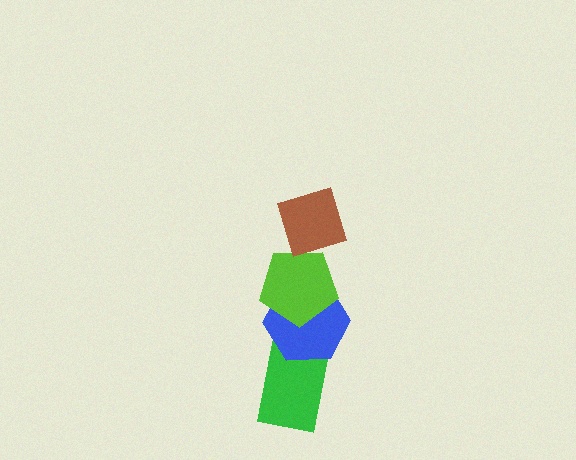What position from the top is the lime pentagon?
The lime pentagon is 2nd from the top.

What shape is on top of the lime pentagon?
The brown diamond is on top of the lime pentagon.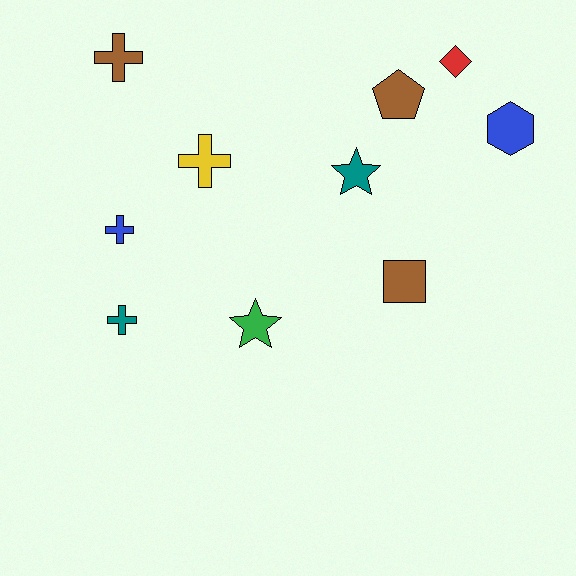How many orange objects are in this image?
There are no orange objects.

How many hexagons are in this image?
There is 1 hexagon.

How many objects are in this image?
There are 10 objects.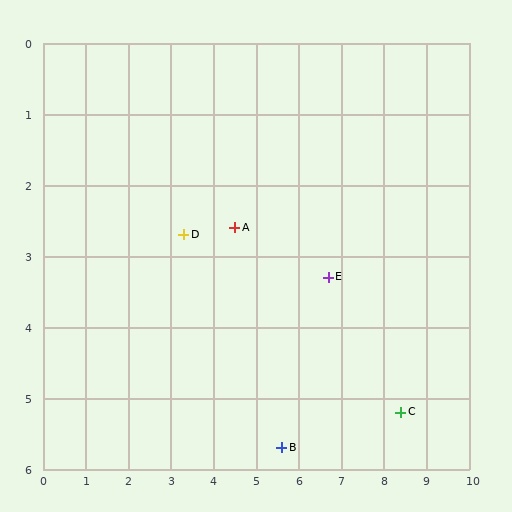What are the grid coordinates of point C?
Point C is at approximately (8.4, 5.2).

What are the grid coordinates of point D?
Point D is at approximately (3.3, 2.7).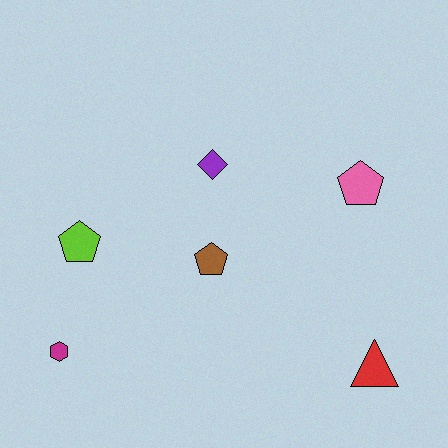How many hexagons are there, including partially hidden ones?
There is 1 hexagon.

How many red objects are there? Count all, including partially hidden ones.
There is 1 red object.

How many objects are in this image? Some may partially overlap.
There are 6 objects.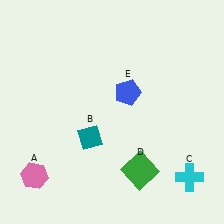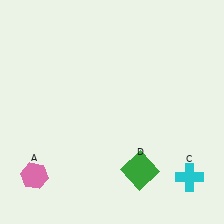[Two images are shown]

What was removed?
The blue pentagon (E), the teal diamond (B) were removed in Image 2.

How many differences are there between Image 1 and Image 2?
There are 2 differences between the two images.